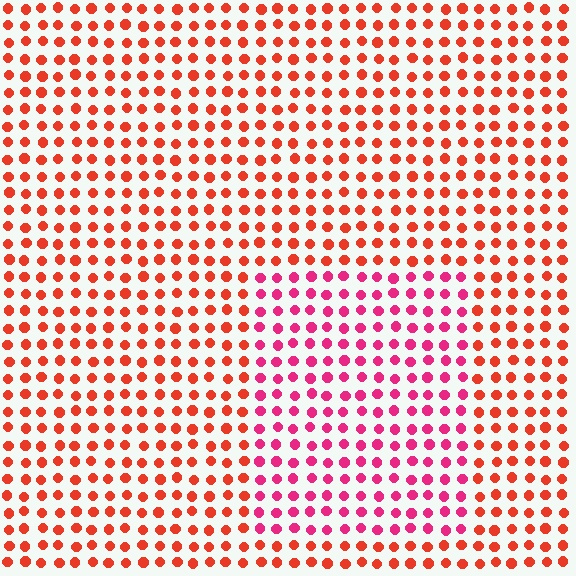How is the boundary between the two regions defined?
The boundary is defined purely by a slight shift in hue (about 34 degrees). Spacing, size, and orientation are identical on both sides.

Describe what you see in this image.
The image is filled with small red elements in a uniform arrangement. A rectangle-shaped region is visible where the elements are tinted to a slightly different hue, forming a subtle color boundary.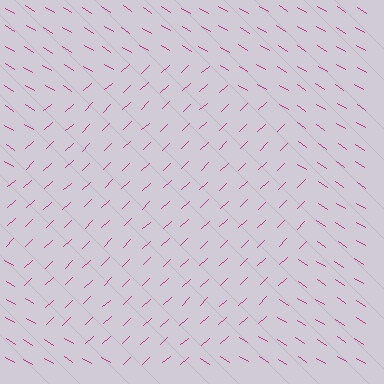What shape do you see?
I see a circle.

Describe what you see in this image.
The image is filled with small magenta line segments. A circle region in the image has lines oriented differently from the surrounding lines, creating a visible texture boundary.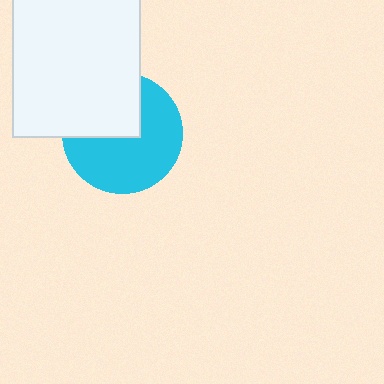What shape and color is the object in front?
The object in front is a white rectangle.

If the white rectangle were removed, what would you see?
You would see the complete cyan circle.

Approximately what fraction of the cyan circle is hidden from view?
Roughly 38% of the cyan circle is hidden behind the white rectangle.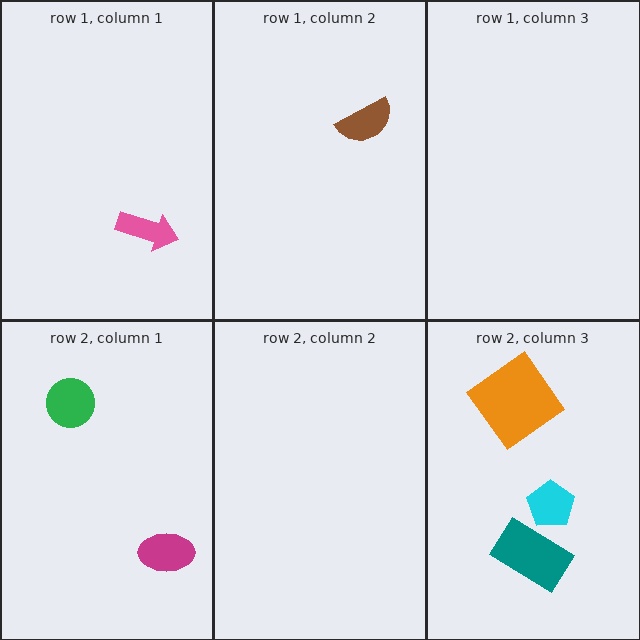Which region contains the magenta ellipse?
The row 2, column 1 region.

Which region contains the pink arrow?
The row 1, column 1 region.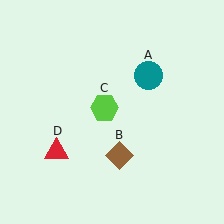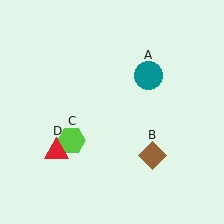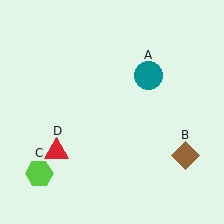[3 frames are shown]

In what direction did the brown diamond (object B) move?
The brown diamond (object B) moved right.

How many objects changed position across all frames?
2 objects changed position: brown diamond (object B), lime hexagon (object C).